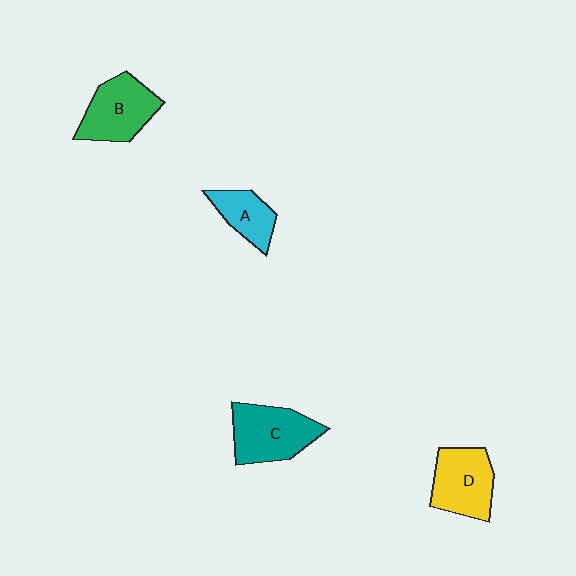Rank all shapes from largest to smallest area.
From largest to smallest: C (teal), B (green), D (yellow), A (cyan).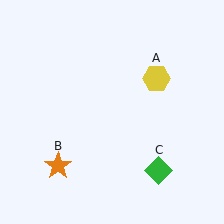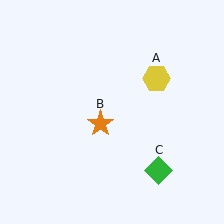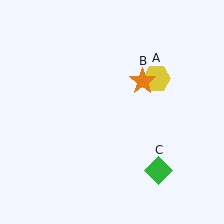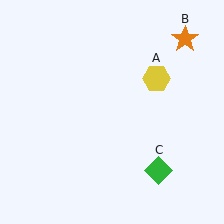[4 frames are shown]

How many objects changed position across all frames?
1 object changed position: orange star (object B).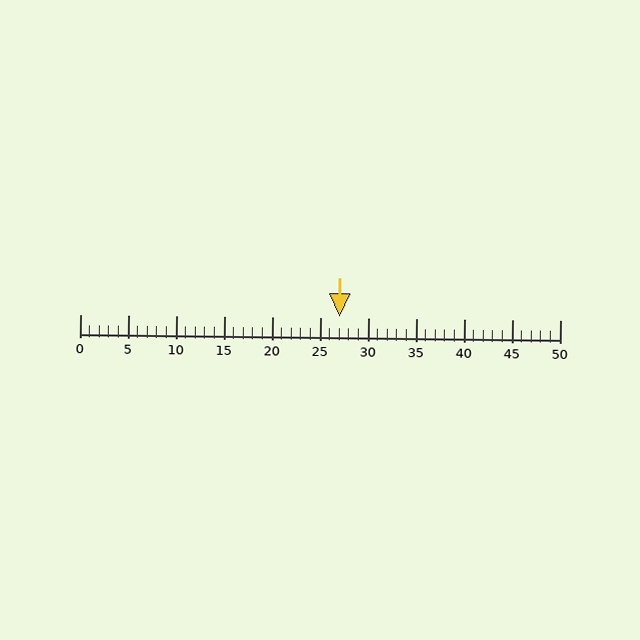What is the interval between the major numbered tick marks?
The major tick marks are spaced 5 units apart.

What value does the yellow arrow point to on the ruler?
The yellow arrow points to approximately 27.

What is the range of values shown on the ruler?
The ruler shows values from 0 to 50.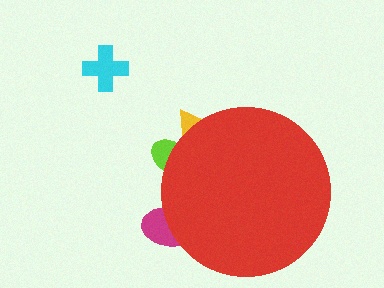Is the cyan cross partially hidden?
No, the cyan cross is fully visible.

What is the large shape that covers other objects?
A red circle.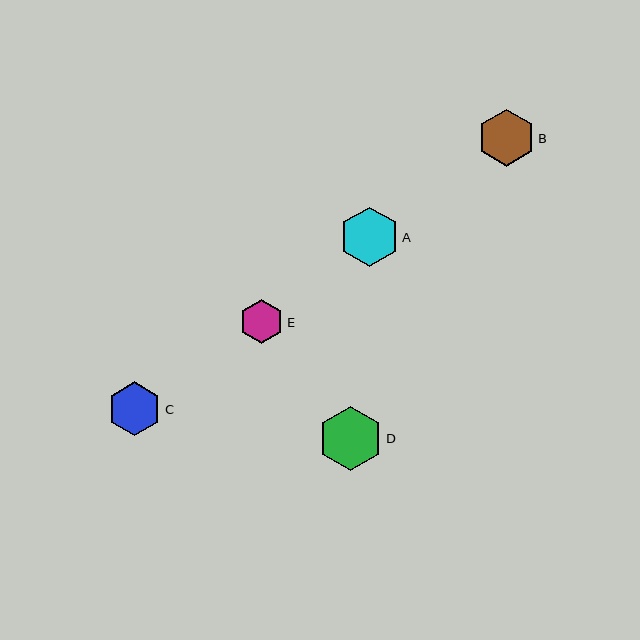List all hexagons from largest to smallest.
From largest to smallest: D, A, B, C, E.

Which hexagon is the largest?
Hexagon D is the largest with a size of approximately 64 pixels.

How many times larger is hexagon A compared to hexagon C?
Hexagon A is approximately 1.1 times the size of hexagon C.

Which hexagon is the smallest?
Hexagon E is the smallest with a size of approximately 44 pixels.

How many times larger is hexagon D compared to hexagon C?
Hexagon D is approximately 1.2 times the size of hexagon C.